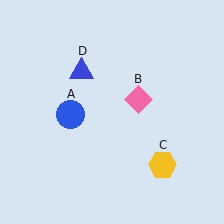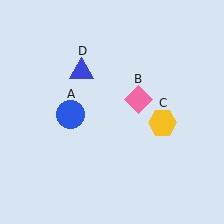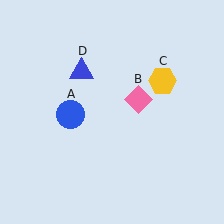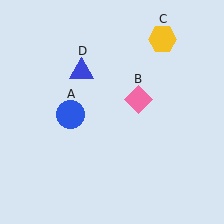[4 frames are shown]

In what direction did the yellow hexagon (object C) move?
The yellow hexagon (object C) moved up.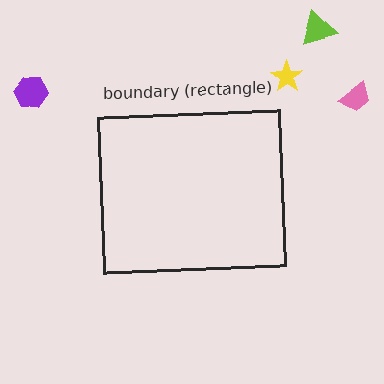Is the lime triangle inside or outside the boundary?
Outside.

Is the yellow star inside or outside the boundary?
Outside.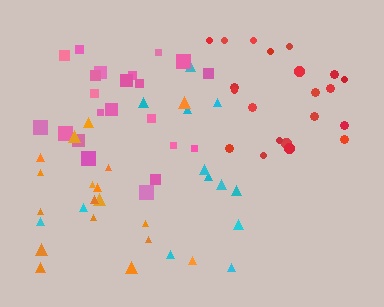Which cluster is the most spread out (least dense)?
Cyan.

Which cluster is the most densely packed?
Pink.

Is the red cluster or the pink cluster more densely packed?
Pink.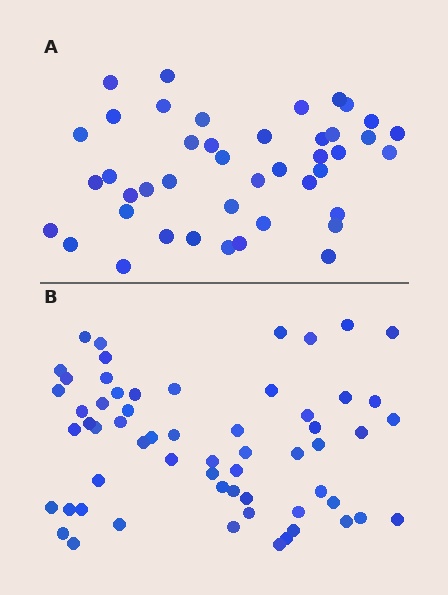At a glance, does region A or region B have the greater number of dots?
Region B (the bottom region) has more dots.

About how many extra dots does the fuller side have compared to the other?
Region B has approximately 15 more dots than region A.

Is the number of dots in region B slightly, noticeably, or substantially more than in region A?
Region B has noticeably more, but not dramatically so. The ratio is roughly 1.4 to 1.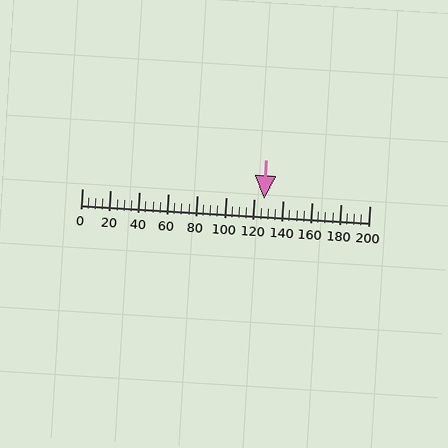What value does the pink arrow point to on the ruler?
The pink arrow points to approximately 126.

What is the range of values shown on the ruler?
The ruler shows values from 0 to 200.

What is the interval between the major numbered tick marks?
The major tick marks are spaced 20 units apart.